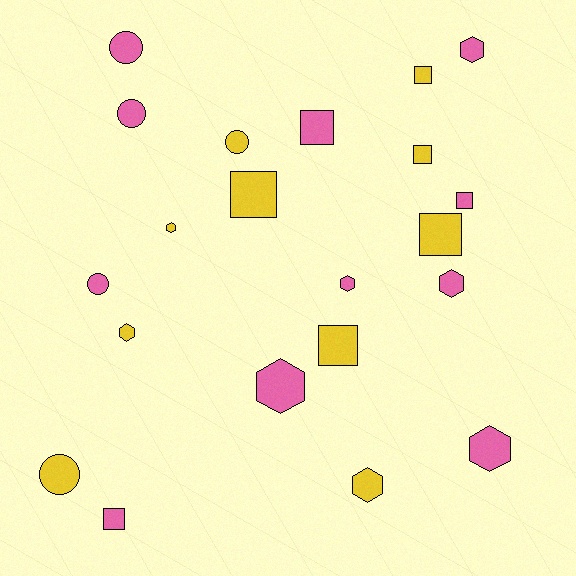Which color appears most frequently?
Pink, with 11 objects.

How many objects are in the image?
There are 21 objects.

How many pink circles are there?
There are 3 pink circles.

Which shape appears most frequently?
Square, with 8 objects.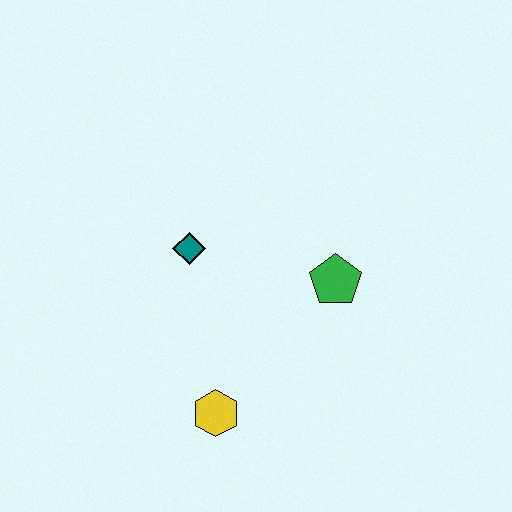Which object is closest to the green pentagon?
The teal diamond is closest to the green pentagon.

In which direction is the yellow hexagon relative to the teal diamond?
The yellow hexagon is below the teal diamond.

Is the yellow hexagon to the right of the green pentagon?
No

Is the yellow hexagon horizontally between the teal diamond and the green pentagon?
Yes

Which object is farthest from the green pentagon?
The yellow hexagon is farthest from the green pentagon.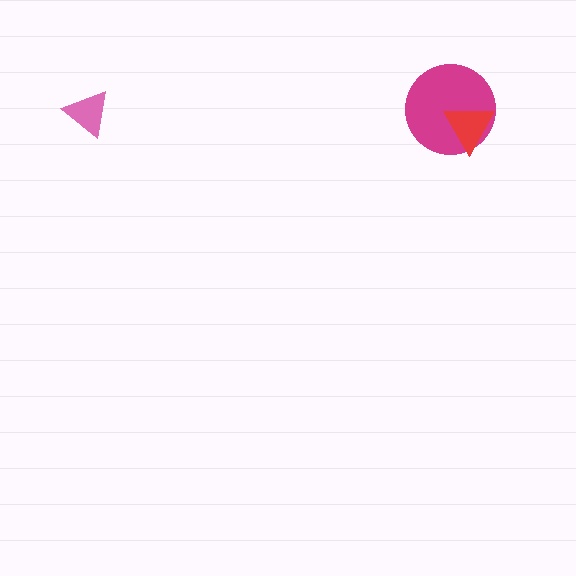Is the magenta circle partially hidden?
Yes, it is partially covered by another shape.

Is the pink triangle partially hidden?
No, no other shape covers it.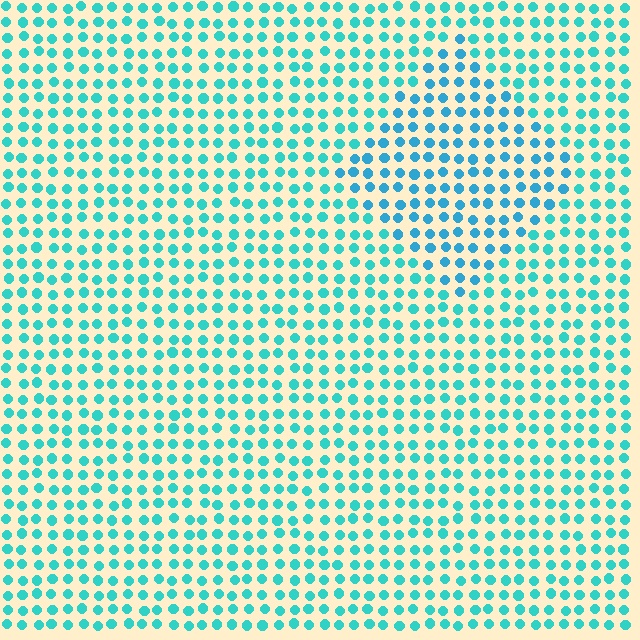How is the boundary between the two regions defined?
The boundary is defined purely by a slight shift in hue (about 21 degrees). Spacing, size, and orientation are identical on both sides.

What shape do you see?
I see a diamond.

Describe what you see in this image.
The image is filled with small cyan elements in a uniform arrangement. A diamond-shaped region is visible where the elements are tinted to a slightly different hue, forming a subtle color boundary.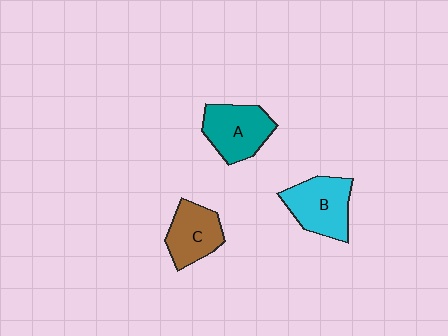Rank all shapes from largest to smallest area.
From largest to smallest: B (cyan), A (teal), C (brown).